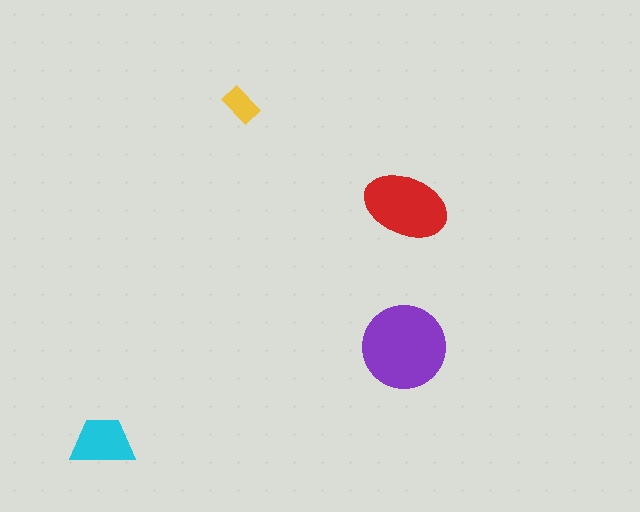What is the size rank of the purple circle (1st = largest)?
1st.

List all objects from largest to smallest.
The purple circle, the red ellipse, the cyan trapezoid, the yellow rectangle.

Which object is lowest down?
The cyan trapezoid is bottommost.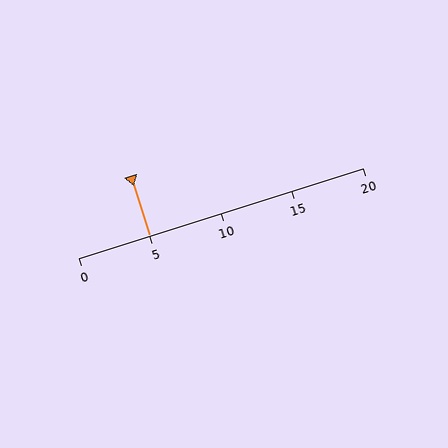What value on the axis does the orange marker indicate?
The marker indicates approximately 5.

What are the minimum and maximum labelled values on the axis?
The axis runs from 0 to 20.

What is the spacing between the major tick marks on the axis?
The major ticks are spaced 5 apart.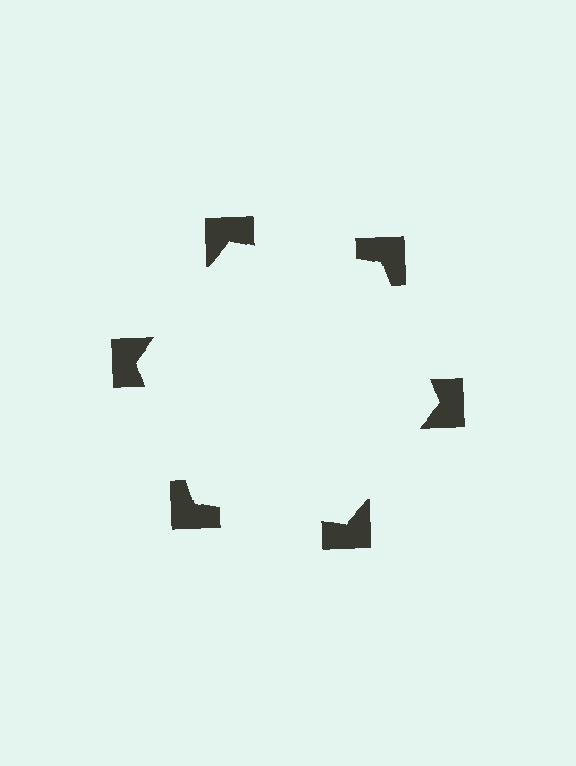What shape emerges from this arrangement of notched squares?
An illusory hexagon — its edges are inferred from the aligned wedge cuts in the notched squares, not physically drawn.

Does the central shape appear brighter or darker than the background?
It typically appears slightly brighter than the background, even though no actual brightness change is drawn.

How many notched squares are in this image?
There are 6 — one at each vertex of the illusory hexagon.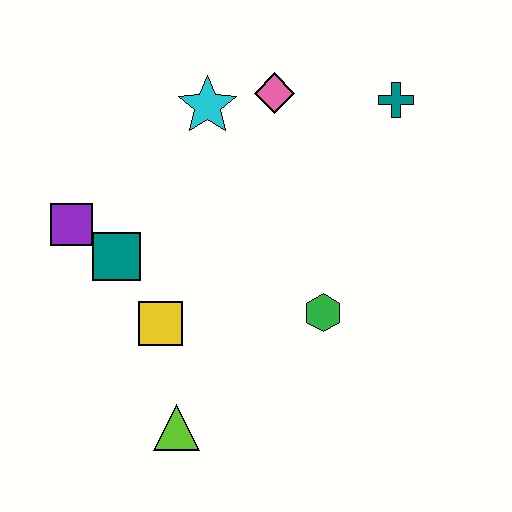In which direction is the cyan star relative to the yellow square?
The cyan star is above the yellow square.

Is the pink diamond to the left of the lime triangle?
No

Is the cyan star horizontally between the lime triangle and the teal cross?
Yes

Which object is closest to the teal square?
The purple square is closest to the teal square.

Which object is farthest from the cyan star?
The lime triangle is farthest from the cyan star.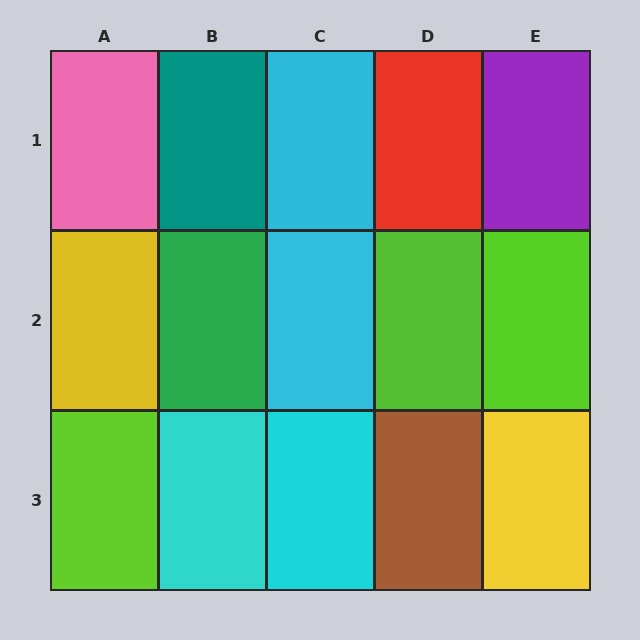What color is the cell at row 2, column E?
Lime.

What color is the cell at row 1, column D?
Red.